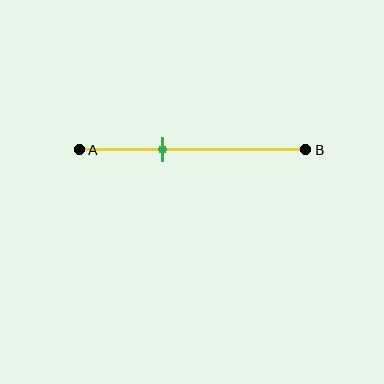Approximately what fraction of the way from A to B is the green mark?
The green mark is approximately 35% of the way from A to B.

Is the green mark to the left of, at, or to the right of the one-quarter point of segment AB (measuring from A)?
The green mark is to the right of the one-quarter point of segment AB.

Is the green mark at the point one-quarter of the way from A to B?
No, the mark is at about 35% from A, not at the 25% one-quarter point.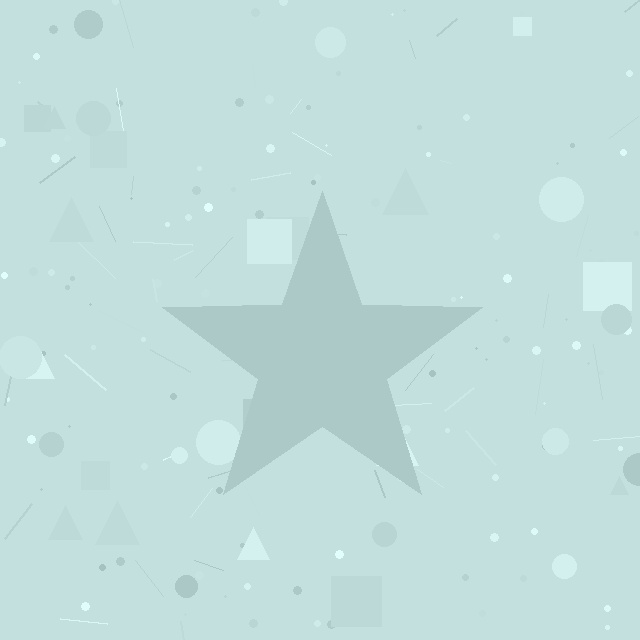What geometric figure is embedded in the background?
A star is embedded in the background.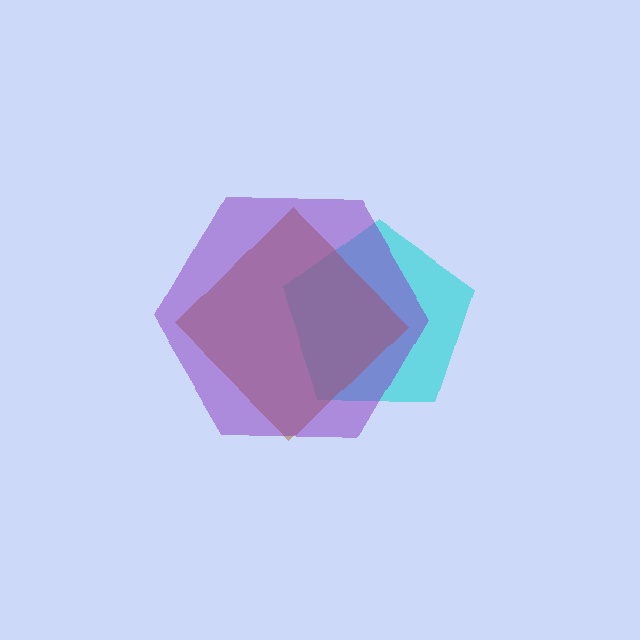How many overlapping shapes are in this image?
There are 3 overlapping shapes in the image.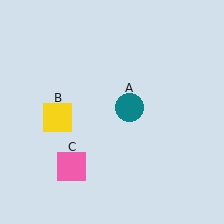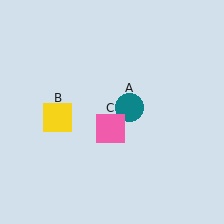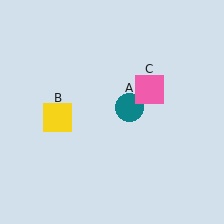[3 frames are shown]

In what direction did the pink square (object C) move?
The pink square (object C) moved up and to the right.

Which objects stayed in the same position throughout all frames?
Teal circle (object A) and yellow square (object B) remained stationary.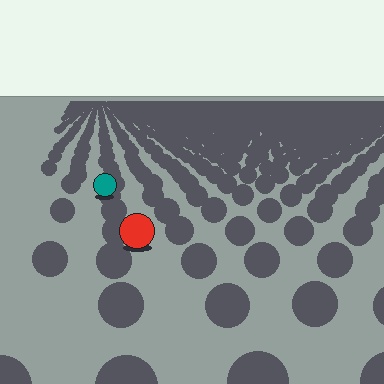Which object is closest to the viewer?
The red circle is closest. The texture marks near it are larger and more spread out.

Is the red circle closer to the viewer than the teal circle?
Yes. The red circle is closer — you can tell from the texture gradient: the ground texture is coarser near it.